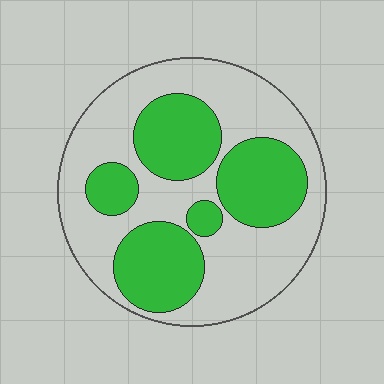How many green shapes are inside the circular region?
5.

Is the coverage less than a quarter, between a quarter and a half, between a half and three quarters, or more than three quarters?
Between a quarter and a half.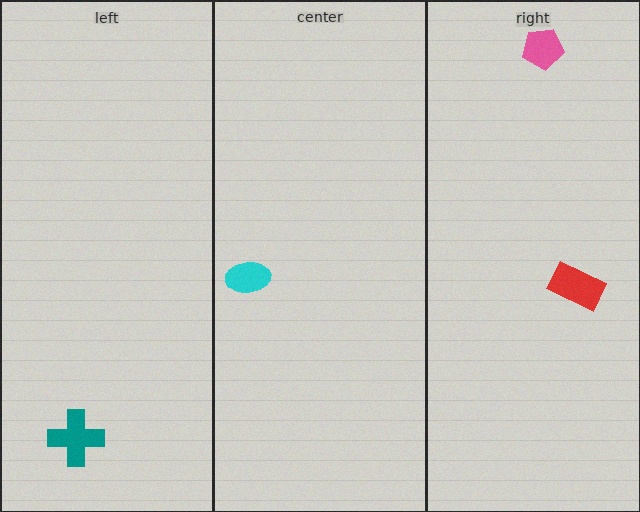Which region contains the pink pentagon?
The right region.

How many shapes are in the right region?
2.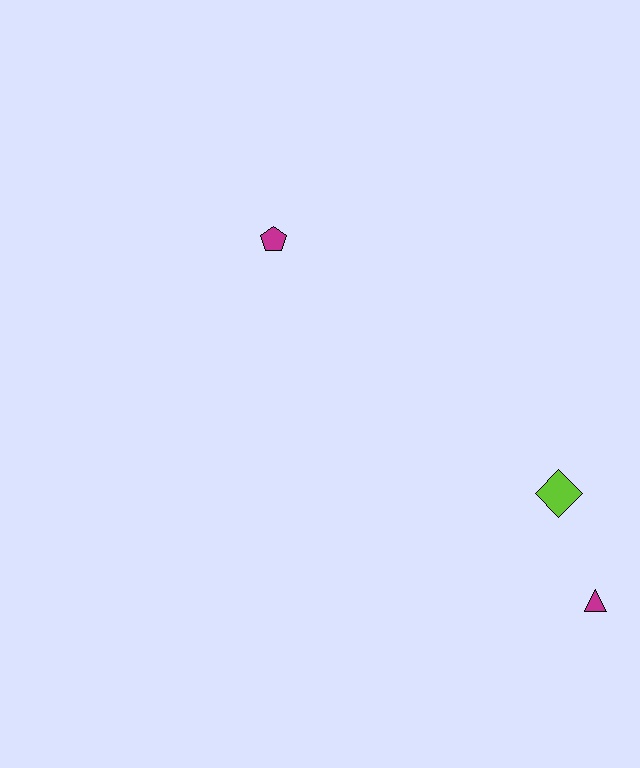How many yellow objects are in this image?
There are no yellow objects.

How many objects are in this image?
There are 3 objects.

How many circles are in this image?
There are no circles.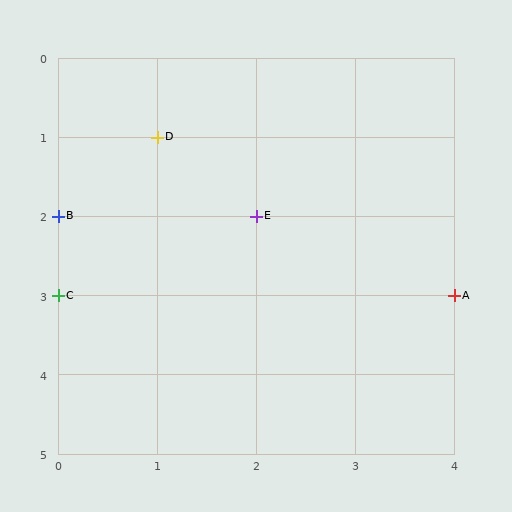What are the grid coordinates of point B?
Point B is at grid coordinates (0, 2).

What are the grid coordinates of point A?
Point A is at grid coordinates (4, 3).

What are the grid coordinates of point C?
Point C is at grid coordinates (0, 3).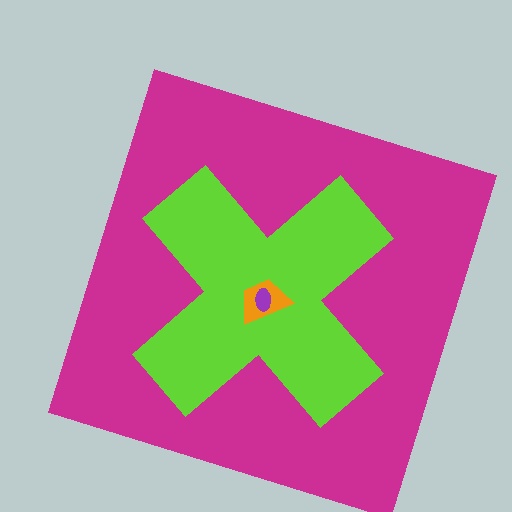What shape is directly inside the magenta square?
The lime cross.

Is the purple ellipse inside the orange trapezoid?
Yes.